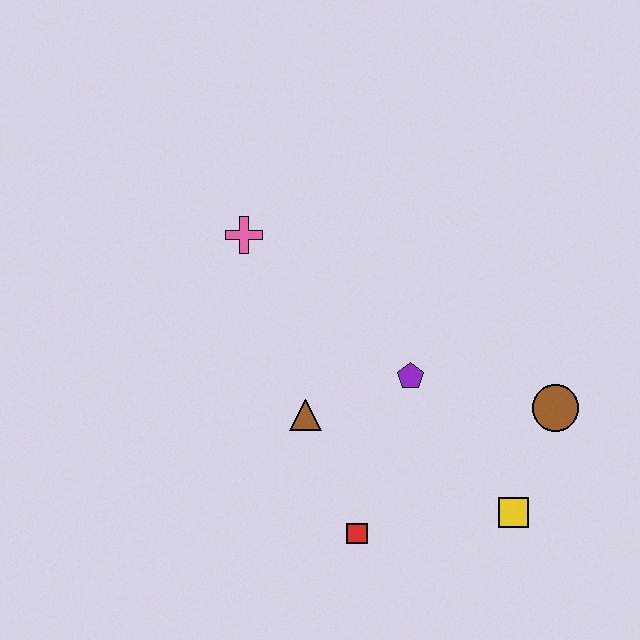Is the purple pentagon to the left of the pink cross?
No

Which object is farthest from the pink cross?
The yellow square is farthest from the pink cross.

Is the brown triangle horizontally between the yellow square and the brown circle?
No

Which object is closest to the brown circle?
The yellow square is closest to the brown circle.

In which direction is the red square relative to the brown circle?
The red square is to the left of the brown circle.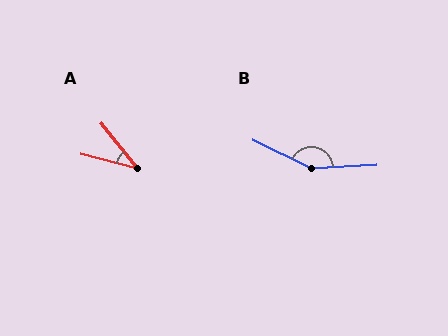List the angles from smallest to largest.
A (37°), B (151°).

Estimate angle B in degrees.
Approximately 151 degrees.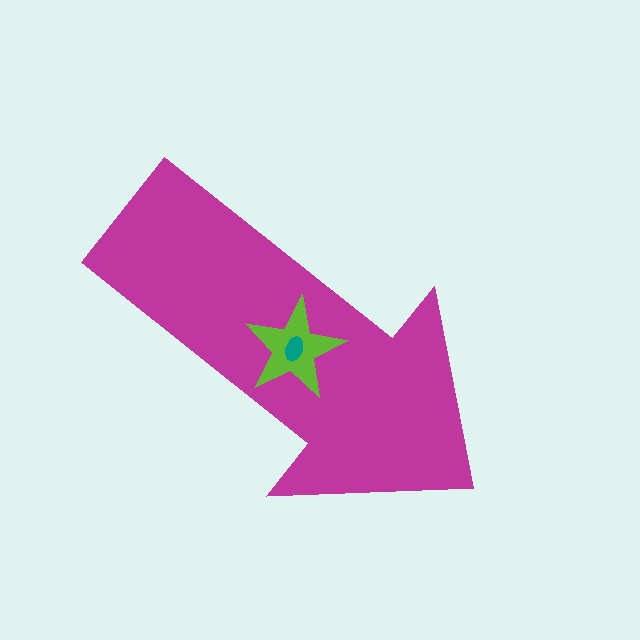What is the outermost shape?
The magenta arrow.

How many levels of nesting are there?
3.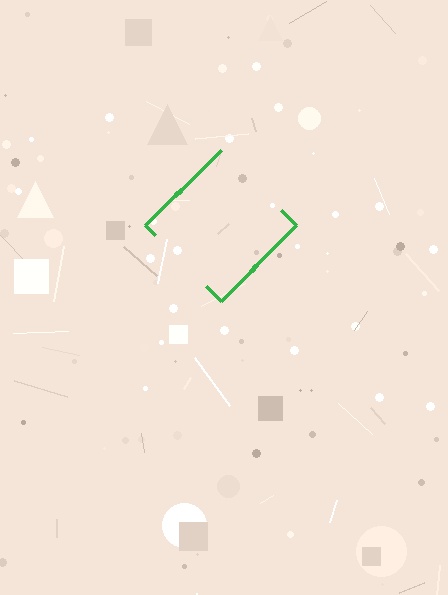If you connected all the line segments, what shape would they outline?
They would outline a diamond.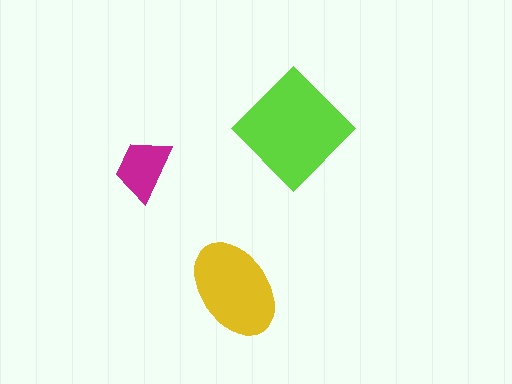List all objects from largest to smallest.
The lime diamond, the yellow ellipse, the magenta trapezoid.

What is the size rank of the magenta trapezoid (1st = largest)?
3rd.